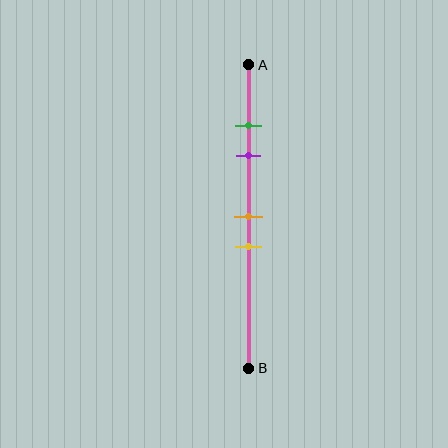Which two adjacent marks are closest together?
The green and purple marks are the closest adjacent pair.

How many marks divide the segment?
There are 4 marks dividing the segment.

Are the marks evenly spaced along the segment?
No, the marks are not evenly spaced.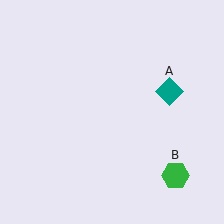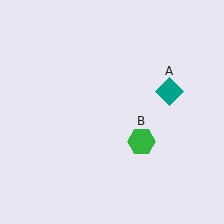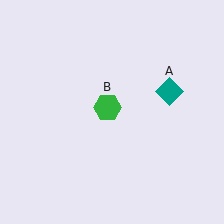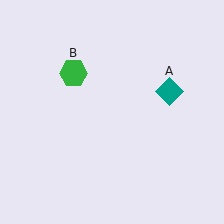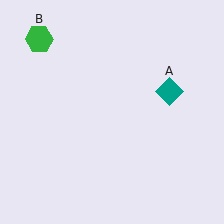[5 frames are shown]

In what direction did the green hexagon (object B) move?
The green hexagon (object B) moved up and to the left.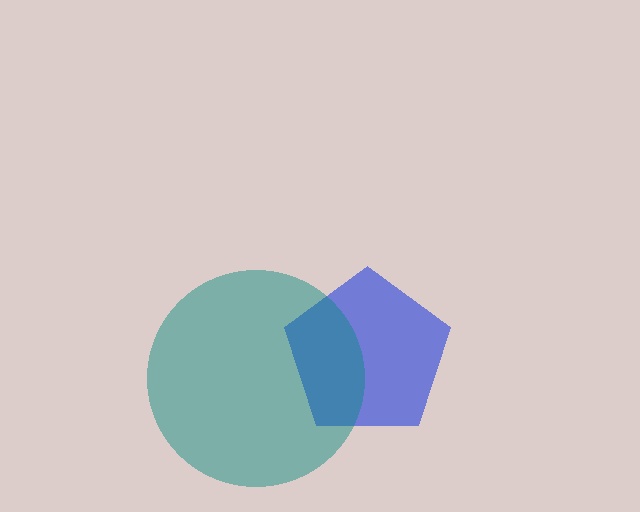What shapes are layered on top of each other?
The layered shapes are: a blue pentagon, a teal circle.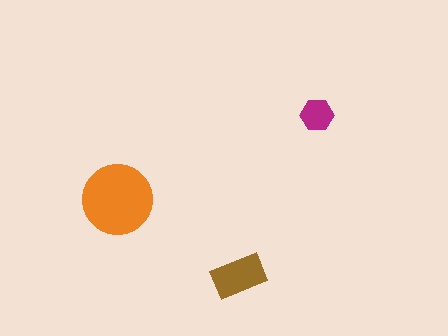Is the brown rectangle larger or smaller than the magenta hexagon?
Larger.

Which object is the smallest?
The magenta hexagon.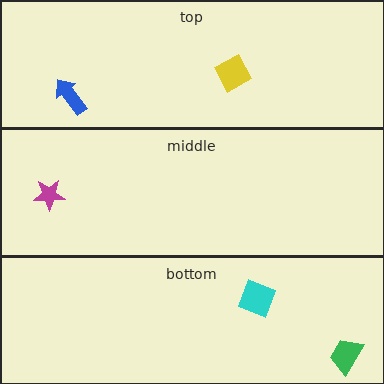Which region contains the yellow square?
The top region.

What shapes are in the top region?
The blue arrow, the yellow square.